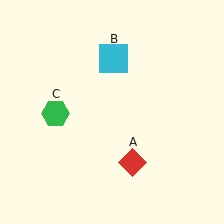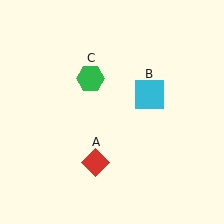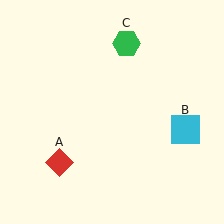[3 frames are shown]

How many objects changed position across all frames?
3 objects changed position: red diamond (object A), cyan square (object B), green hexagon (object C).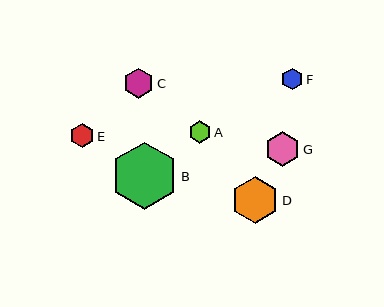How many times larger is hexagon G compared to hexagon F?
Hexagon G is approximately 1.6 times the size of hexagon F.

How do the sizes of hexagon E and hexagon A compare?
Hexagon E and hexagon A are approximately the same size.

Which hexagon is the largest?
Hexagon B is the largest with a size of approximately 67 pixels.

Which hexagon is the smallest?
Hexagon F is the smallest with a size of approximately 22 pixels.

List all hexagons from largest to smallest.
From largest to smallest: B, D, G, C, E, A, F.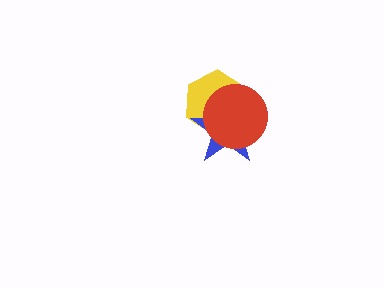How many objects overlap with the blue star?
2 objects overlap with the blue star.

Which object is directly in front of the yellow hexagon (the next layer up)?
The blue star is directly in front of the yellow hexagon.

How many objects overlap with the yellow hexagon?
2 objects overlap with the yellow hexagon.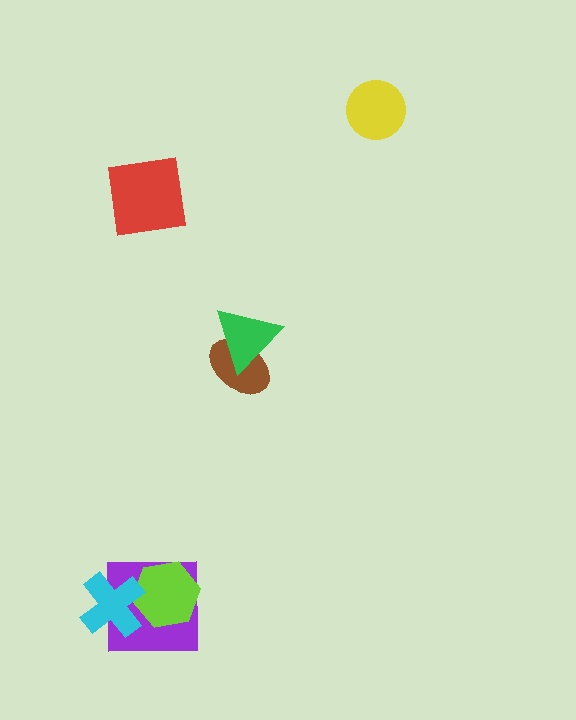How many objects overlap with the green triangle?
1 object overlaps with the green triangle.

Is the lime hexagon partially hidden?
Yes, it is partially covered by another shape.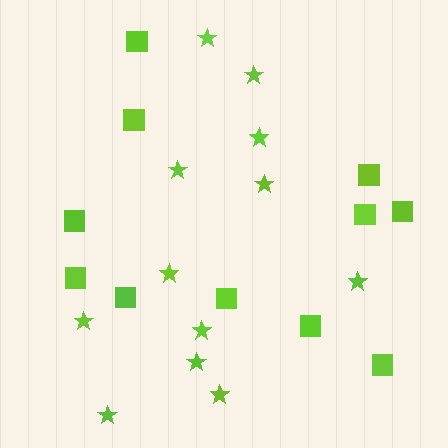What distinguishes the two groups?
There are 2 groups: one group of stars (12) and one group of squares (11).